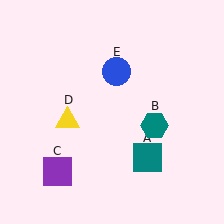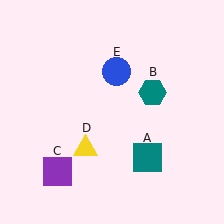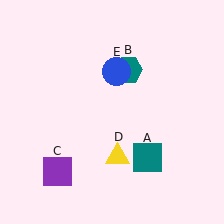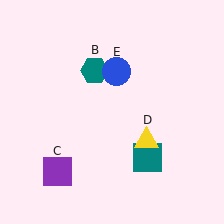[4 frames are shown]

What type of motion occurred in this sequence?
The teal hexagon (object B), yellow triangle (object D) rotated counterclockwise around the center of the scene.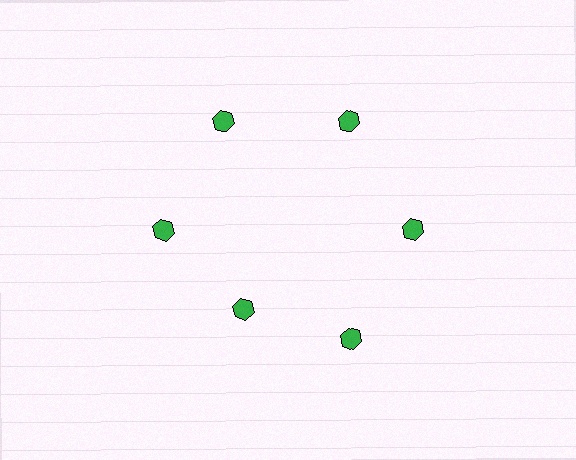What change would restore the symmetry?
The symmetry would be restored by moving it outward, back onto the ring so that all 6 hexagons sit at equal angles and equal distance from the center.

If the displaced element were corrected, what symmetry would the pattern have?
It would have 6-fold rotational symmetry — the pattern would map onto itself every 60 degrees.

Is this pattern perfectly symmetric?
No. The 6 green hexagons are arranged in a ring, but one element near the 7 o'clock position is pulled inward toward the center, breaking the 6-fold rotational symmetry.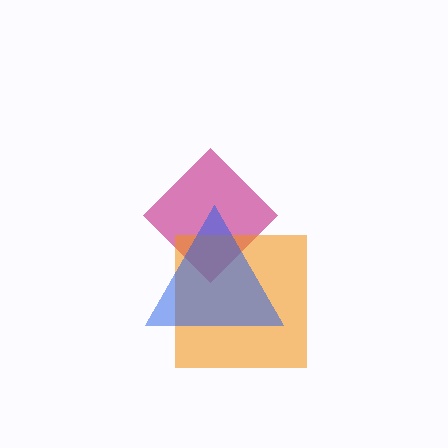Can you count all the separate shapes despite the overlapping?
Yes, there are 3 separate shapes.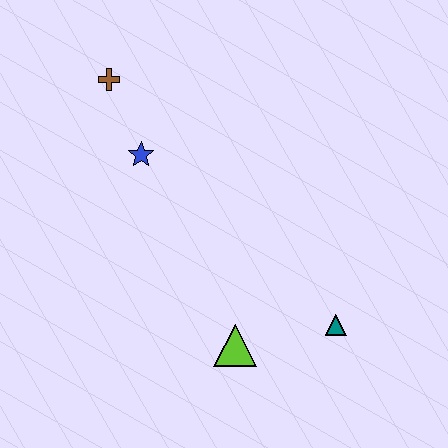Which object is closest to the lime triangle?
The teal triangle is closest to the lime triangle.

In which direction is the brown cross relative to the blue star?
The brown cross is above the blue star.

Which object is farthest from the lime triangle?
The brown cross is farthest from the lime triangle.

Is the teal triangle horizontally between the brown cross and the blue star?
No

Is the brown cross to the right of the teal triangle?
No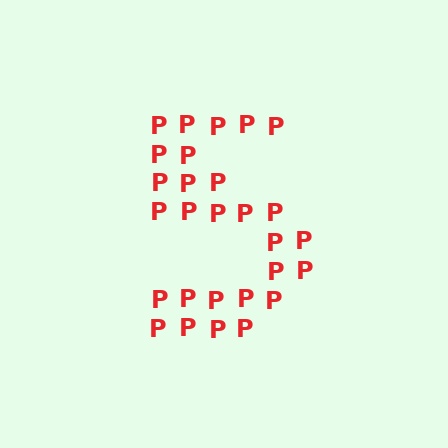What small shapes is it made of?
It is made of small letter P's.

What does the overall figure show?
The overall figure shows the digit 5.